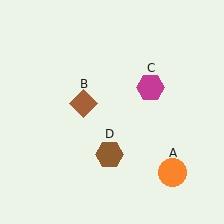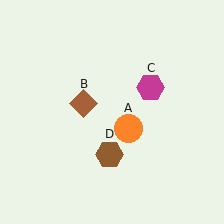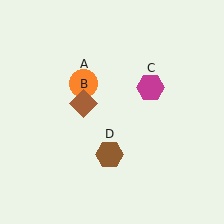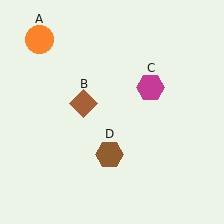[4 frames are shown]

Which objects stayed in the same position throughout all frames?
Brown diamond (object B) and magenta hexagon (object C) and brown hexagon (object D) remained stationary.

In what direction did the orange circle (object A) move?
The orange circle (object A) moved up and to the left.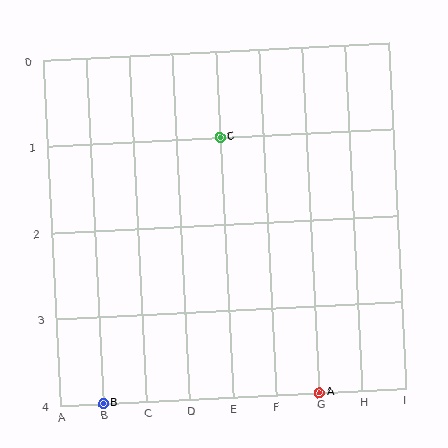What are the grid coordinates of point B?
Point B is at grid coordinates (B, 4).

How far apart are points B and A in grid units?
Points B and A are 5 columns apart.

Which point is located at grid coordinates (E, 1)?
Point C is at (E, 1).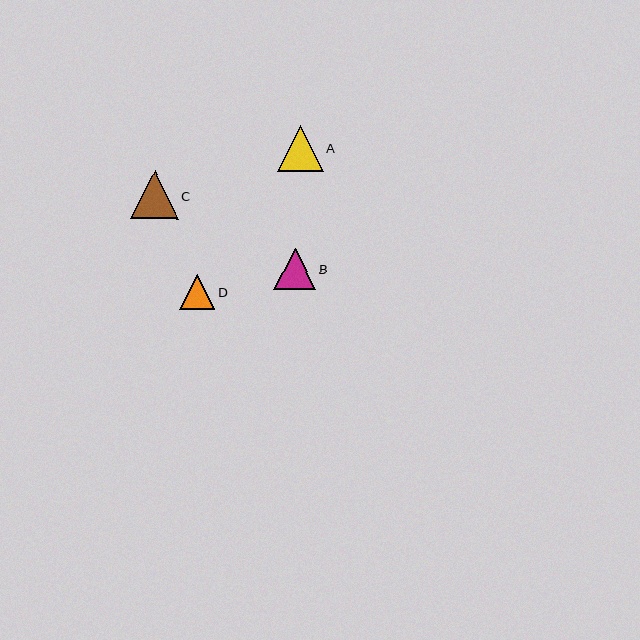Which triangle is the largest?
Triangle C is the largest with a size of approximately 48 pixels.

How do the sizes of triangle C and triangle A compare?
Triangle C and triangle A are approximately the same size.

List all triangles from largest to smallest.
From largest to smallest: C, A, B, D.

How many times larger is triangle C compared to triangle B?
Triangle C is approximately 1.2 times the size of triangle B.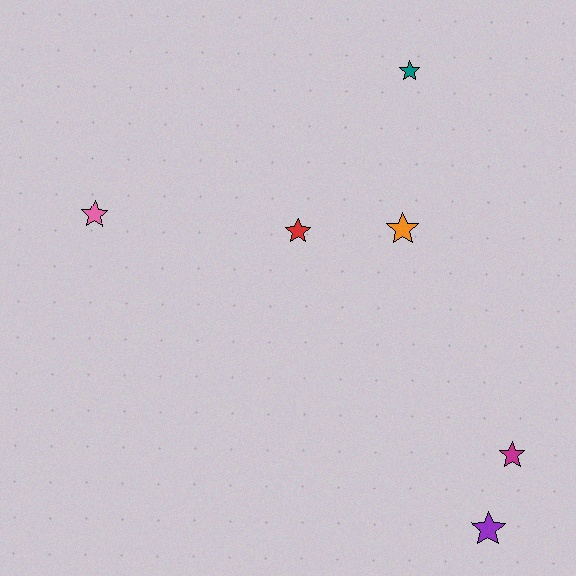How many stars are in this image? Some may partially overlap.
There are 6 stars.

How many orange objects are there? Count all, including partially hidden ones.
There is 1 orange object.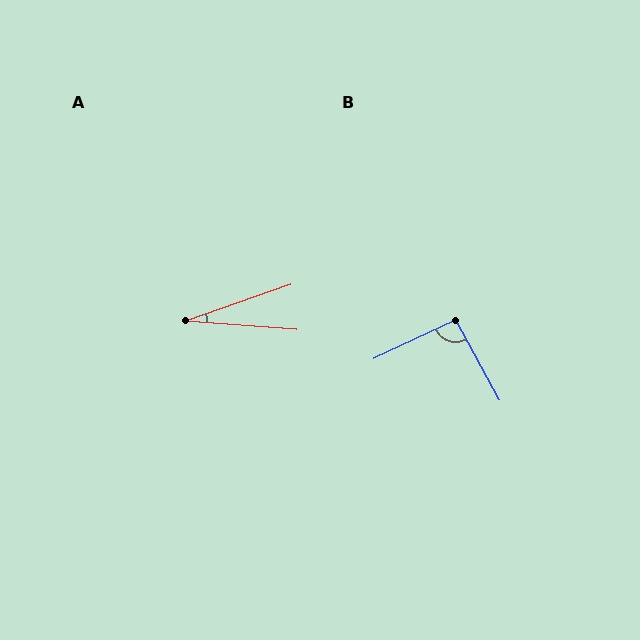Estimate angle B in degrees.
Approximately 93 degrees.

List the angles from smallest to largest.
A (24°), B (93°).